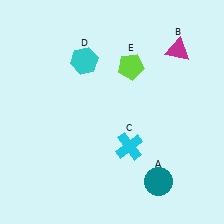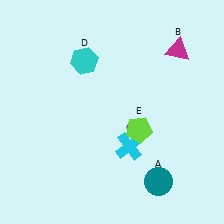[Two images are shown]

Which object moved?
The lime pentagon (E) moved down.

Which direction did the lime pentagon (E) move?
The lime pentagon (E) moved down.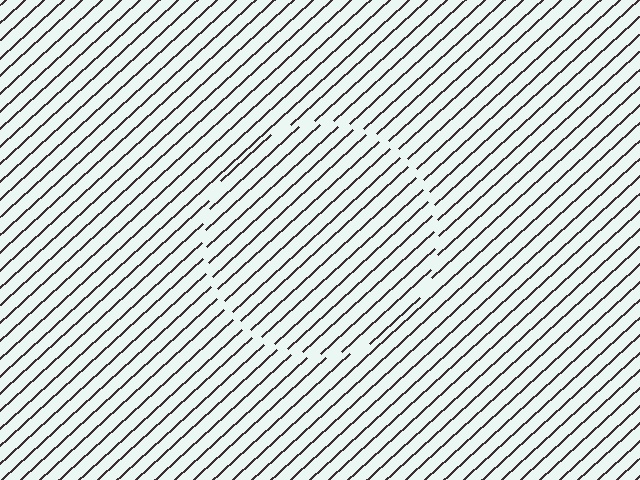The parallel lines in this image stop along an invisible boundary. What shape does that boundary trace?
An illusory circle. The interior of the shape contains the same grating, shifted by half a period — the contour is defined by the phase discontinuity where line-ends from the inner and outer gratings abut.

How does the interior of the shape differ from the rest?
The interior of the shape contains the same grating, shifted by half a period — the contour is defined by the phase discontinuity where line-ends from the inner and outer gratings abut.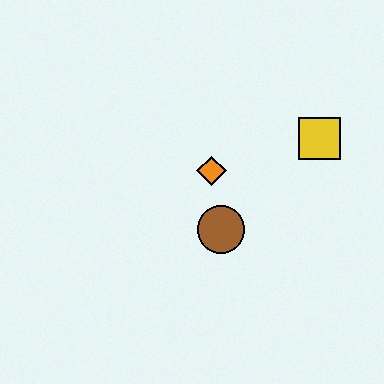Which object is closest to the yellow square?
The orange diamond is closest to the yellow square.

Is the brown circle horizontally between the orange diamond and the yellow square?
Yes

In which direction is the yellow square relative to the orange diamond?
The yellow square is to the right of the orange diamond.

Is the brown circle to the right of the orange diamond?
Yes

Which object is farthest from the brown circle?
The yellow square is farthest from the brown circle.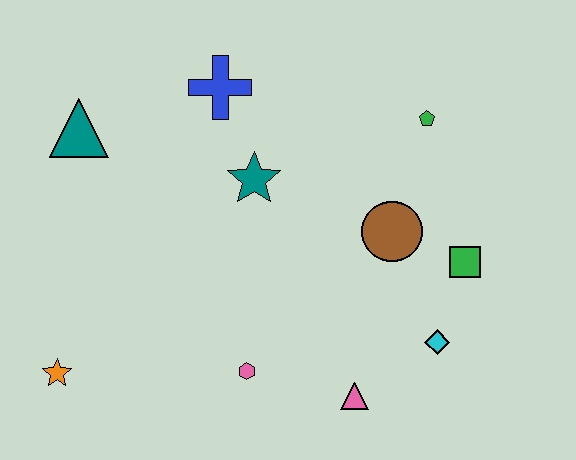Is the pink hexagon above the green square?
No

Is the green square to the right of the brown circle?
Yes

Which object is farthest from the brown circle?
The orange star is farthest from the brown circle.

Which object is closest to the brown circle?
The green square is closest to the brown circle.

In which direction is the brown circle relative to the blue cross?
The brown circle is to the right of the blue cross.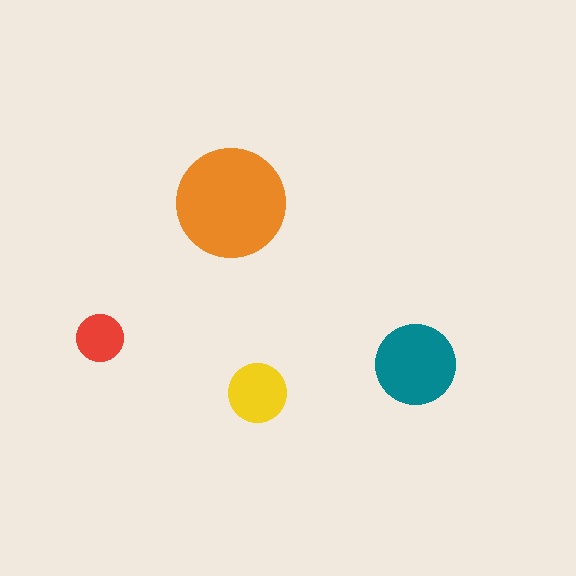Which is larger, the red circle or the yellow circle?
The yellow one.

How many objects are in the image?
There are 4 objects in the image.